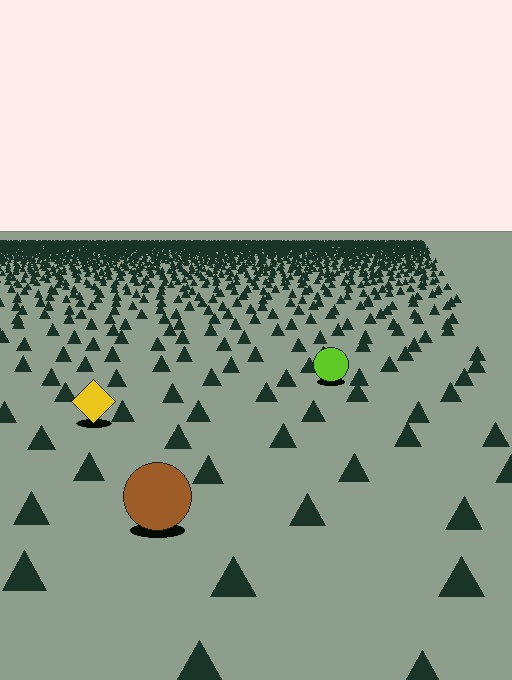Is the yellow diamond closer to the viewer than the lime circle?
Yes. The yellow diamond is closer — you can tell from the texture gradient: the ground texture is coarser near it.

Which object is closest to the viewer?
The brown circle is closest. The texture marks near it are larger and more spread out.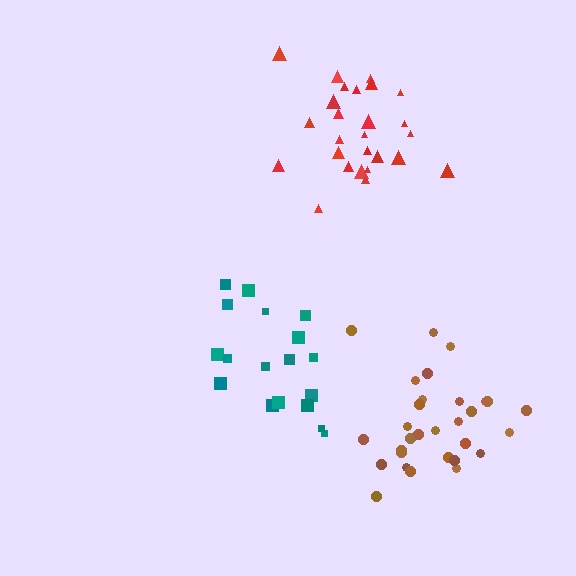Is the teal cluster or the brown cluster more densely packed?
Brown.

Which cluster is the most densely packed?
Red.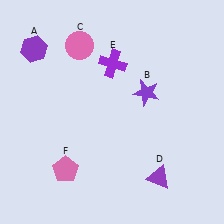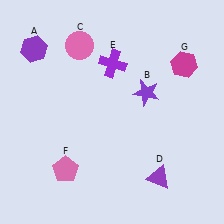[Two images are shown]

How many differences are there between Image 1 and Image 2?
There is 1 difference between the two images.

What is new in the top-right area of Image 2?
A magenta hexagon (G) was added in the top-right area of Image 2.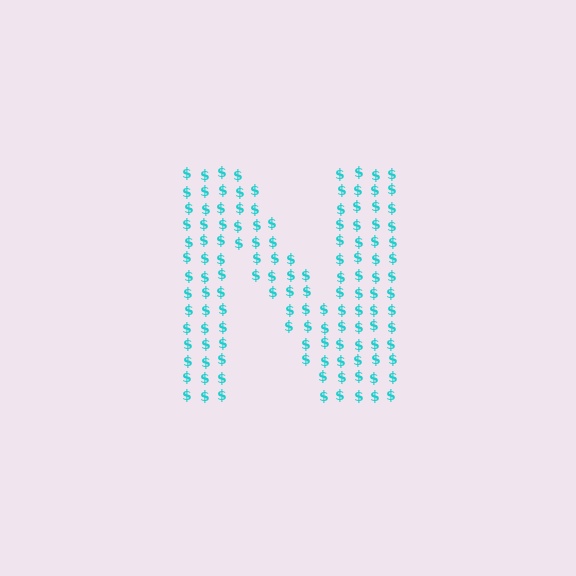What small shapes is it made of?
It is made of small dollar signs.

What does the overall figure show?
The overall figure shows the letter N.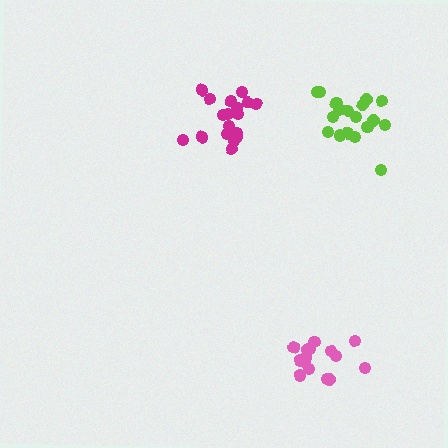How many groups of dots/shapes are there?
There are 3 groups.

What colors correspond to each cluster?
The clusters are colored: magenta, lime, pink.